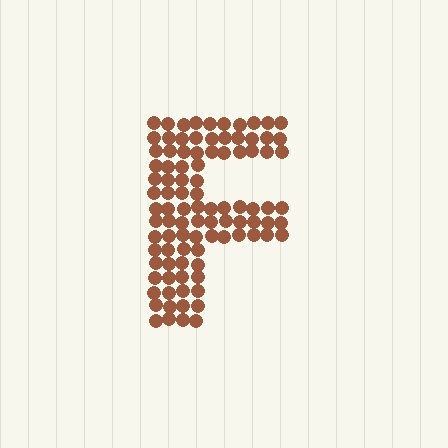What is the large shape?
The large shape is the letter F.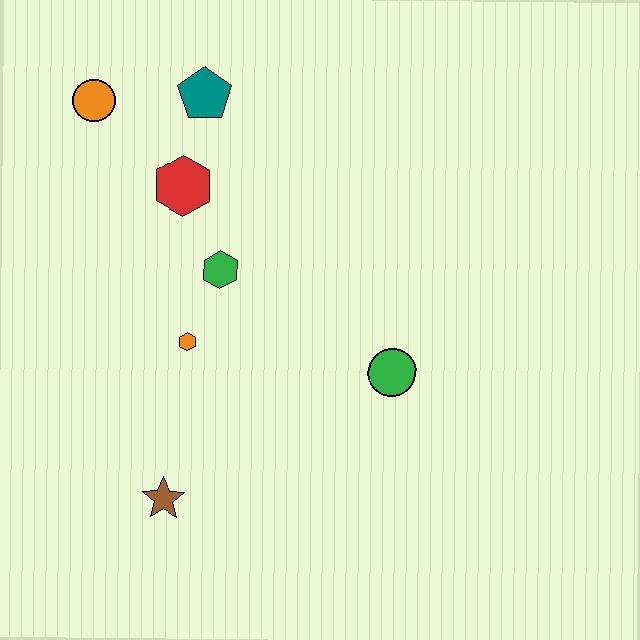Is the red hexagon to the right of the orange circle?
Yes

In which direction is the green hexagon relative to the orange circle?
The green hexagon is below the orange circle.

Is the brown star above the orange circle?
No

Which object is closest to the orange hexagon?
The green hexagon is closest to the orange hexagon.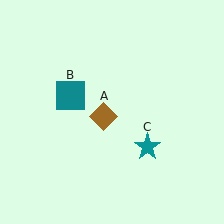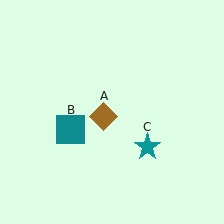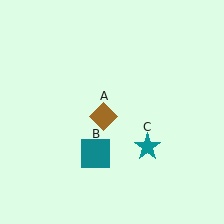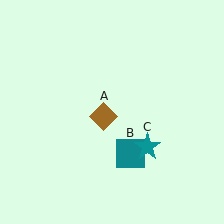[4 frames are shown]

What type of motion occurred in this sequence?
The teal square (object B) rotated counterclockwise around the center of the scene.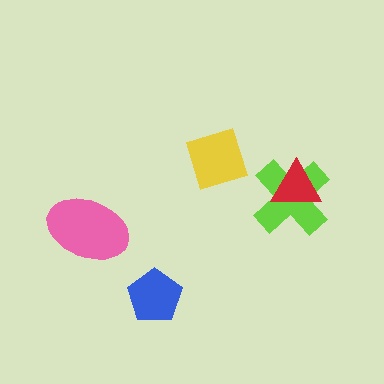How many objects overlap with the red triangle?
1 object overlaps with the red triangle.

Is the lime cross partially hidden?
Yes, it is partially covered by another shape.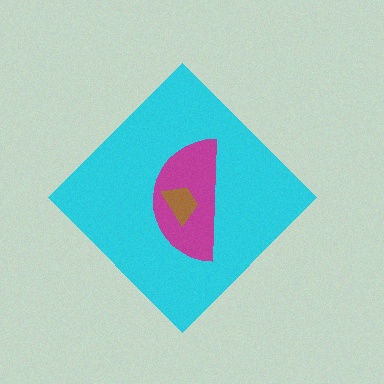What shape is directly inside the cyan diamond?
The magenta semicircle.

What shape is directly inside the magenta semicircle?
The brown trapezoid.